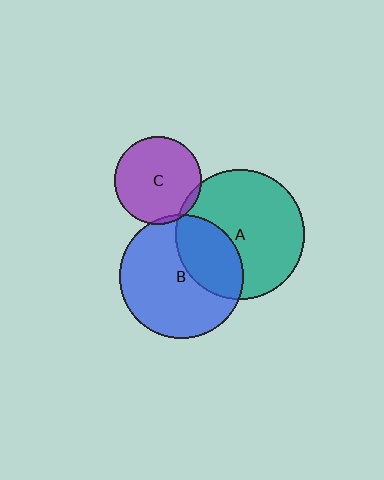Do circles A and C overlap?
Yes.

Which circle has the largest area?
Circle A (teal).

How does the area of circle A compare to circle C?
Approximately 2.2 times.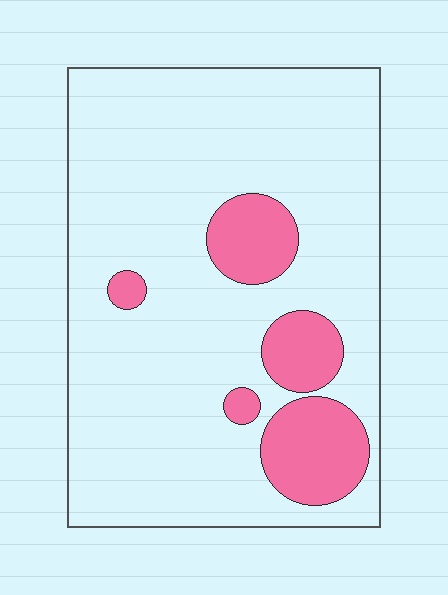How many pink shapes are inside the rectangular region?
5.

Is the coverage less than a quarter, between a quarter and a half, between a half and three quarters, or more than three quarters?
Less than a quarter.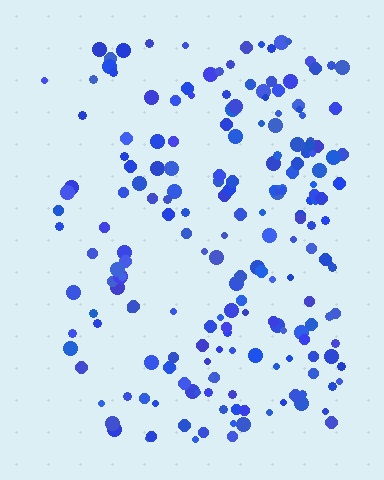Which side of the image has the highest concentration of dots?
The right.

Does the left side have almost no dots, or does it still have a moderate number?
Still a moderate number, just noticeably fewer than the right.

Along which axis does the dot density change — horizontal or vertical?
Horizontal.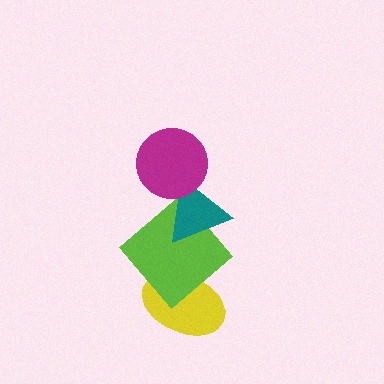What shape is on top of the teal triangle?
The magenta circle is on top of the teal triangle.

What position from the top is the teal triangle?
The teal triangle is 2nd from the top.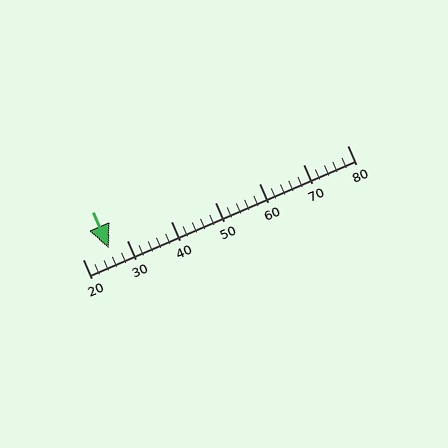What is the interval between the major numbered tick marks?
The major tick marks are spaced 10 units apart.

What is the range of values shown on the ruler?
The ruler shows values from 20 to 80.